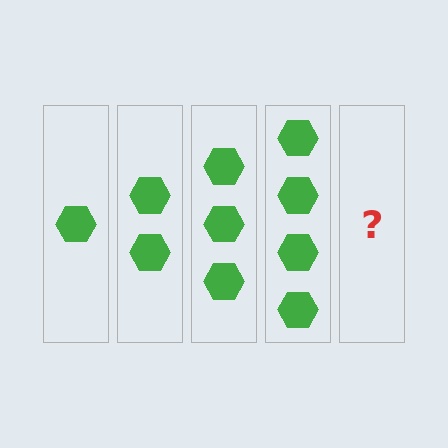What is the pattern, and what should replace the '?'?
The pattern is that each step adds one more hexagon. The '?' should be 5 hexagons.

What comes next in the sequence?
The next element should be 5 hexagons.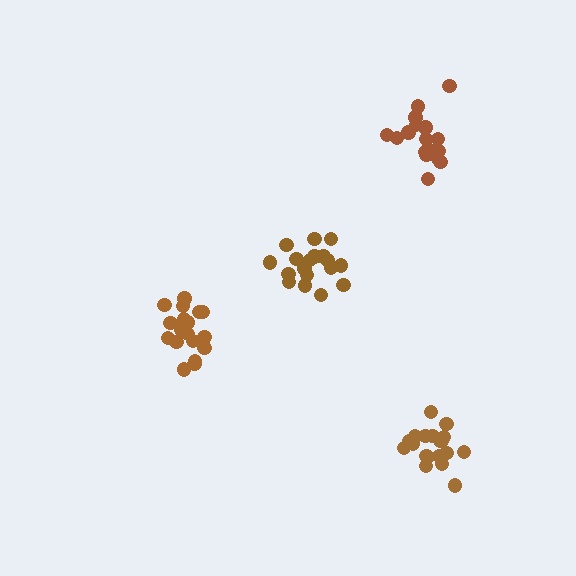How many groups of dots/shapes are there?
There are 4 groups.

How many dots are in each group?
Group 1: 19 dots, Group 2: 19 dots, Group 3: 18 dots, Group 4: 19 dots (75 total).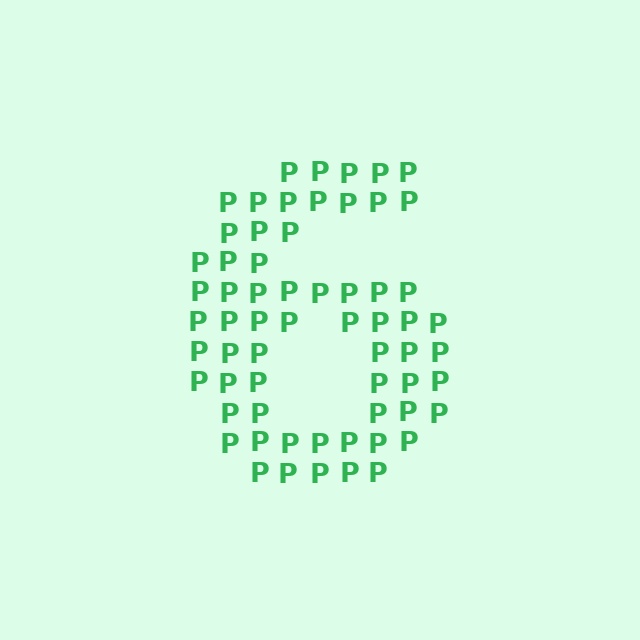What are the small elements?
The small elements are letter P's.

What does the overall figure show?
The overall figure shows the digit 6.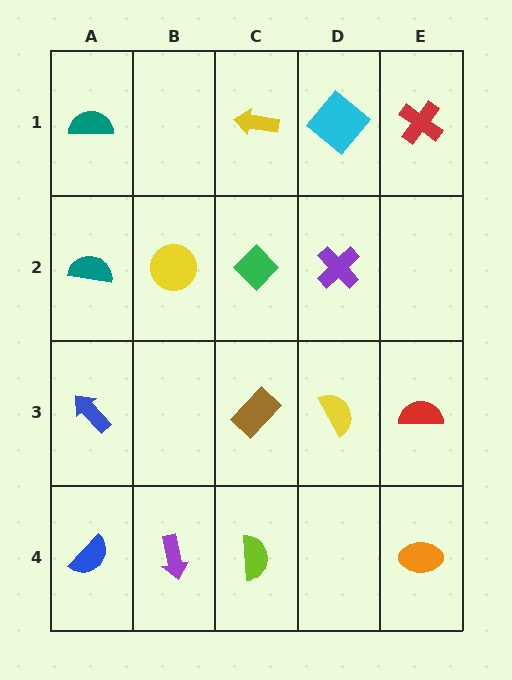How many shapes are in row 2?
4 shapes.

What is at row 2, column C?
A green diamond.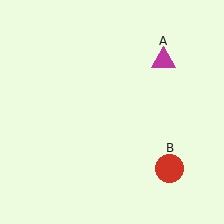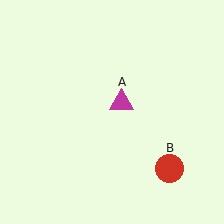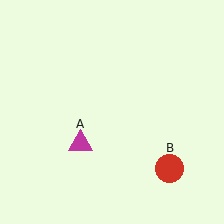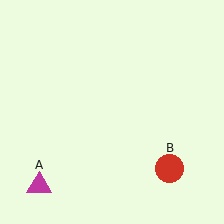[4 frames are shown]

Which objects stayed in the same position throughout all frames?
Red circle (object B) remained stationary.